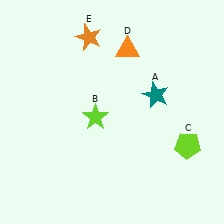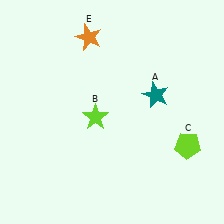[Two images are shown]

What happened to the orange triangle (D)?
The orange triangle (D) was removed in Image 2. It was in the top-right area of Image 1.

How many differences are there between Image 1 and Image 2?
There is 1 difference between the two images.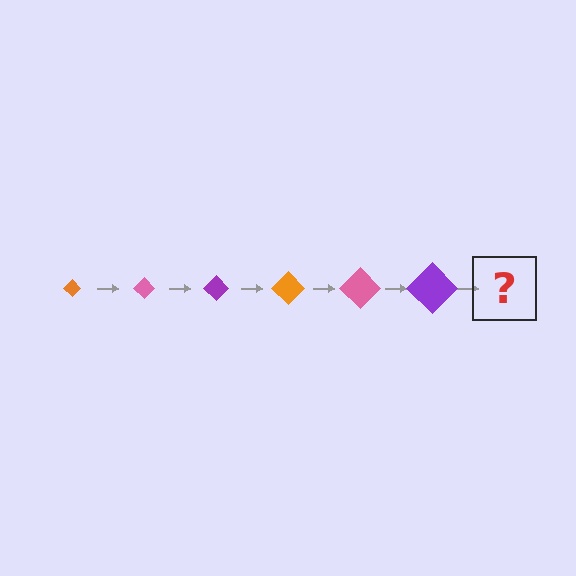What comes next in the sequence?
The next element should be an orange diamond, larger than the previous one.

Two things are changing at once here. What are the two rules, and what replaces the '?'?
The two rules are that the diamond grows larger each step and the color cycles through orange, pink, and purple. The '?' should be an orange diamond, larger than the previous one.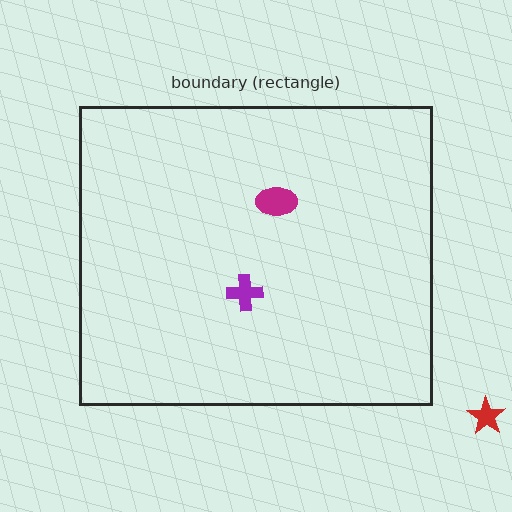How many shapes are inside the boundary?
2 inside, 1 outside.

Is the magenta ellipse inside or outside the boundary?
Inside.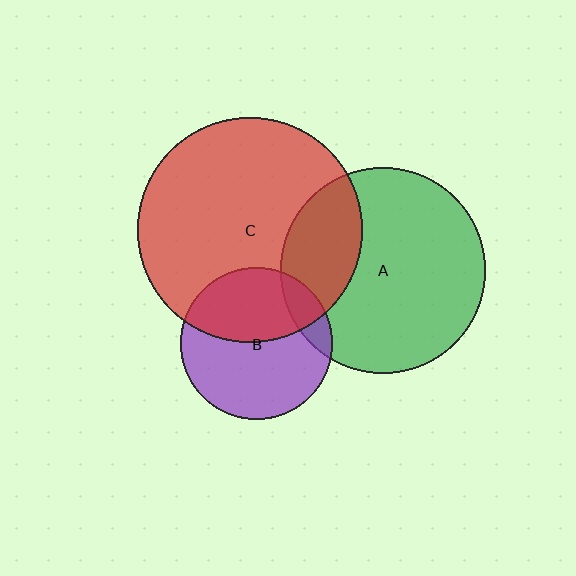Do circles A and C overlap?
Yes.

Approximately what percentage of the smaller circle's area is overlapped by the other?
Approximately 25%.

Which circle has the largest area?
Circle C (red).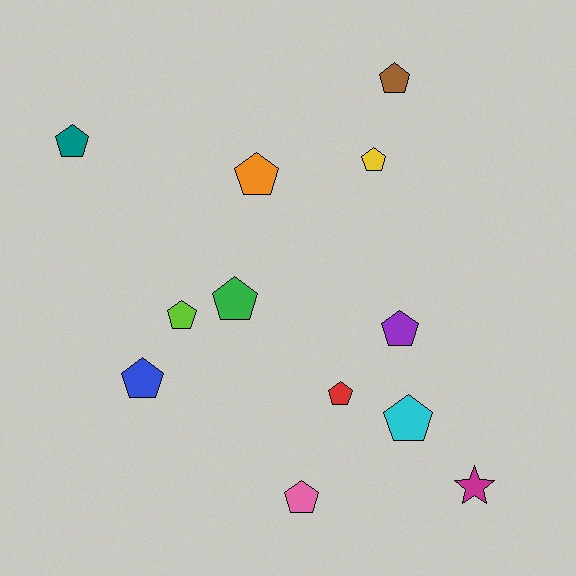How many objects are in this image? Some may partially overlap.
There are 12 objects.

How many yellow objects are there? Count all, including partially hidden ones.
There is 1 yellow object.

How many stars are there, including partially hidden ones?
There is 1 star.